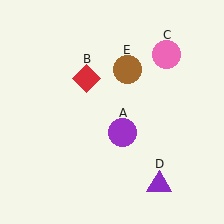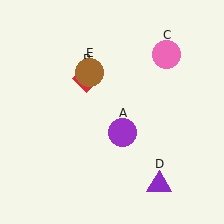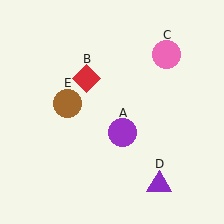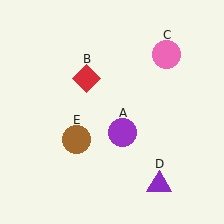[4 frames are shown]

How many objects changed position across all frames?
1 object changed position: brown circle (object E).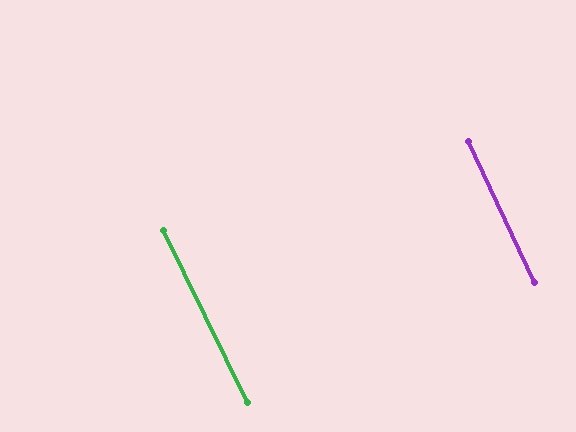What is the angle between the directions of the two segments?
Approximately 1 degree.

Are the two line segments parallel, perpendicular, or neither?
Parallel — their directions differ by only 1.1°.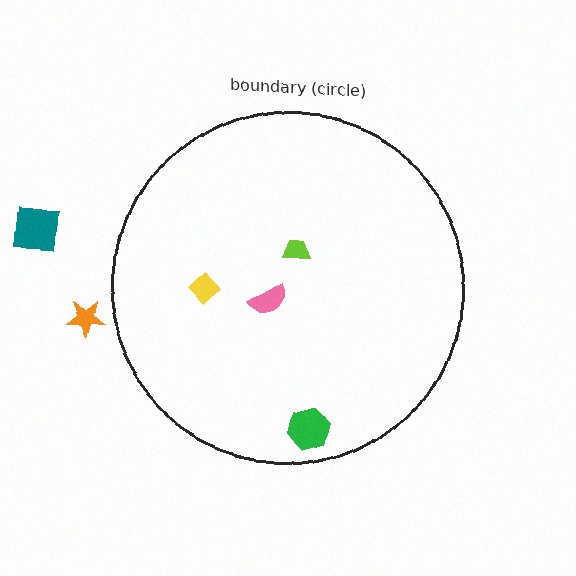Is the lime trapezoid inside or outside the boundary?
Inside.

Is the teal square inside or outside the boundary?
Outside.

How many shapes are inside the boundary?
4 inside, 2 outside.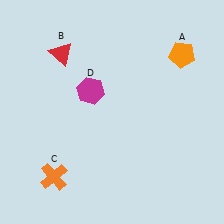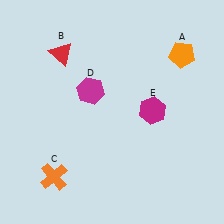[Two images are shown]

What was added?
A magenta hexagon (E) was added in Image 2.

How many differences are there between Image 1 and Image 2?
There is 1 difference between the two images.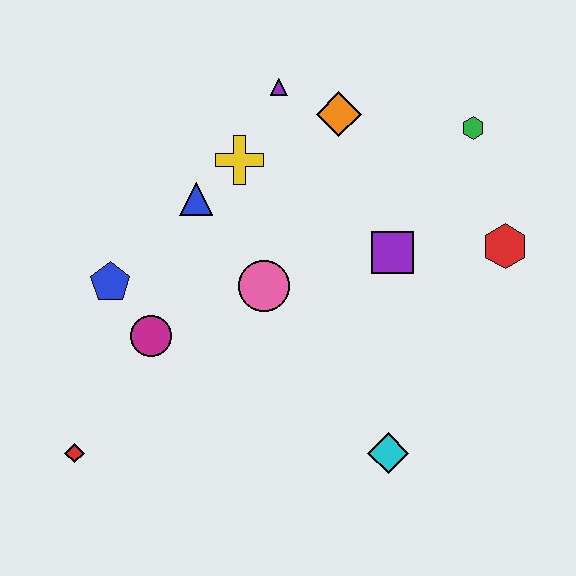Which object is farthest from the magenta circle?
The green hexagon is farthest from the magenta circle.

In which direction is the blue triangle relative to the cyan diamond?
The blue triangle is above the cyan diamond.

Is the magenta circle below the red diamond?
No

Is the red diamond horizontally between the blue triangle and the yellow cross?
No